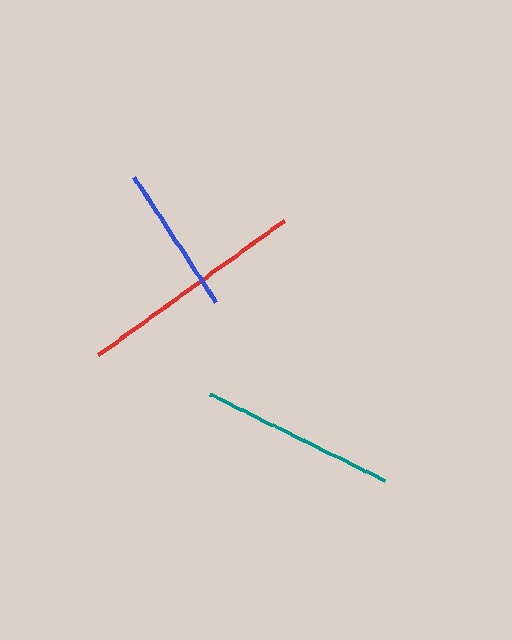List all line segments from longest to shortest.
From longest to shortest: red, teal, blue.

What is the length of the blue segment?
The blue segment is approximately 149 pixels long.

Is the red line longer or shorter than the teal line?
The red line is longer than the teal line.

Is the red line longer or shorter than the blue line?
The red line is longer than the blue line.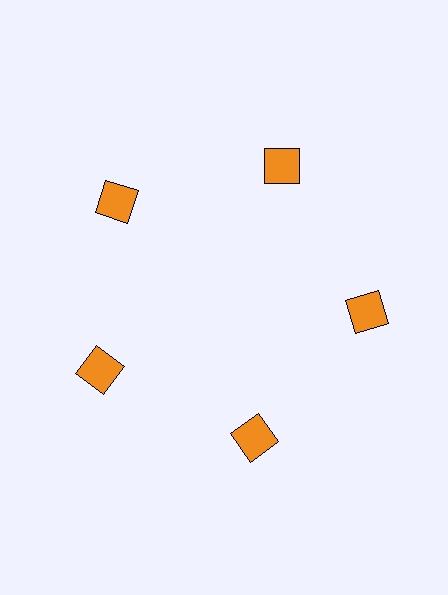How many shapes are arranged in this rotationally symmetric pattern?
There are 5 shapes, arranged in 5 groups of 1.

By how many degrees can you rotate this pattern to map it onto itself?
The pattern maps onto itself every 72 degrees of rotation.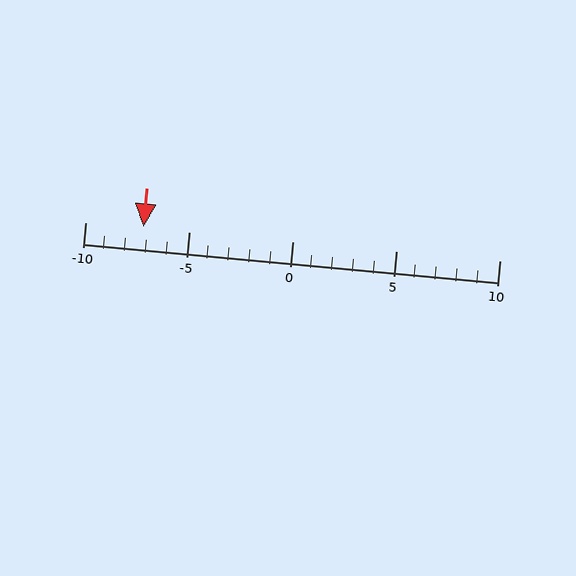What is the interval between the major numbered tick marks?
The major tick marks are spaced 5 units apart.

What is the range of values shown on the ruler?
The ruler shows values from -10 to 10.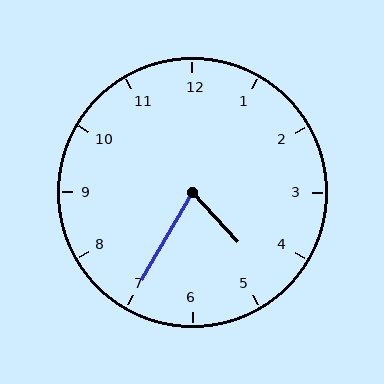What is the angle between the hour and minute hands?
Approximately 72 degrees.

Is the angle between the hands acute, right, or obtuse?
It is acute.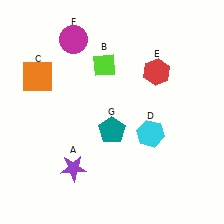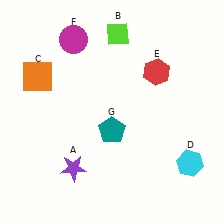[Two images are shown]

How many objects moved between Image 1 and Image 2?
2 objects moved between the two images.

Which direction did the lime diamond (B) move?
The lime diamond (B) moved up.